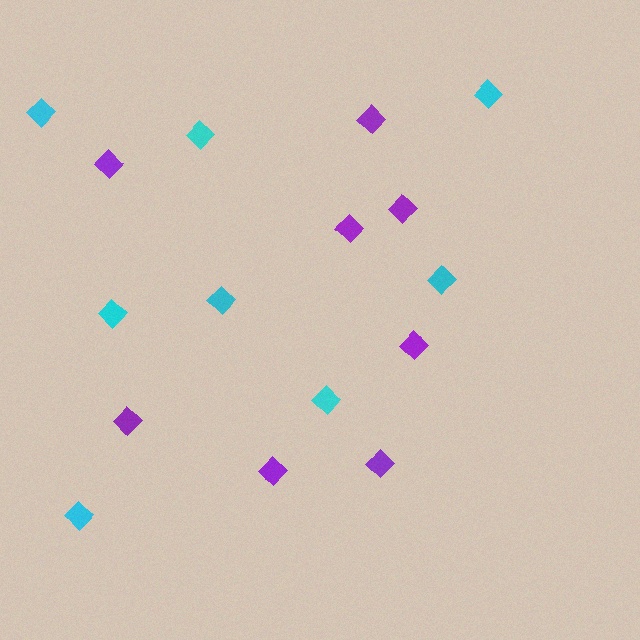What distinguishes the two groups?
There are 2 groups: one group of cyan diamonds (8) and one group of purple diamonds (8).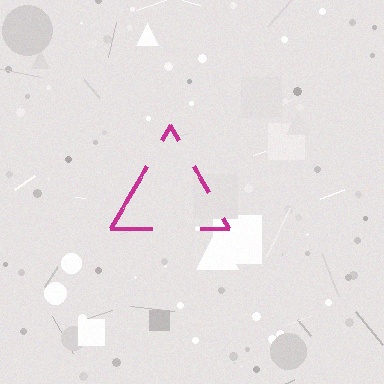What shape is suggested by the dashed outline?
The dashed outline suggests a triangle.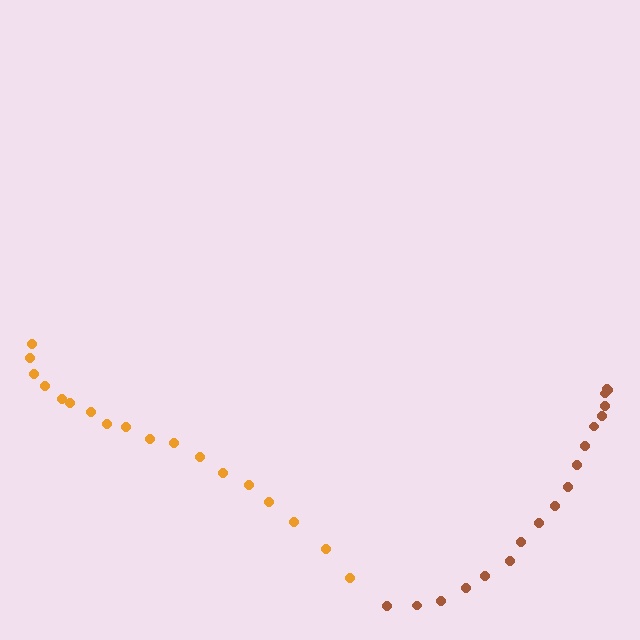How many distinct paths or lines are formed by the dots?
There are 2 distinct paths.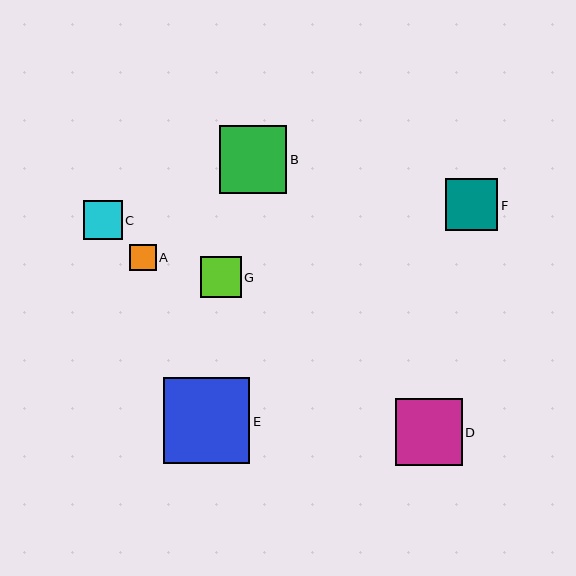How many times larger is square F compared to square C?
Square F is approximately 1.3 times the size of square C.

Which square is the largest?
Square E is the largest with a size of approximately 86 pixels.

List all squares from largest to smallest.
From largest to smallest: E, B, D, F, G, C, A.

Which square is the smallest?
Square A is the smallest with a size of approximately 27 pixels.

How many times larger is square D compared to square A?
Square D is approximately 2.5 times the size of square A.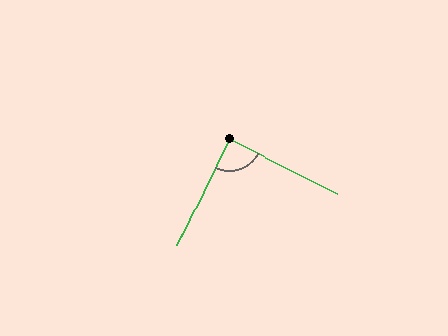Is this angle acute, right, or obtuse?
It is approximately a right angle.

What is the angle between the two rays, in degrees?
Approximately 89 degrees.